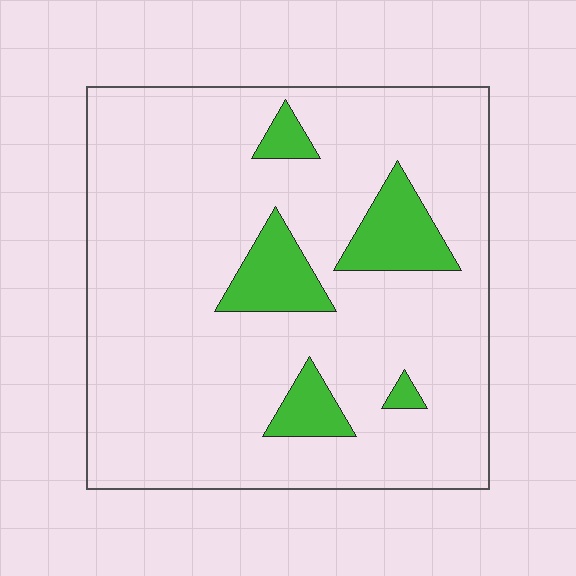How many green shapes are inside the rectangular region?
5.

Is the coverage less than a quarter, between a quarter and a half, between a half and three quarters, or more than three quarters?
Less than a quarter.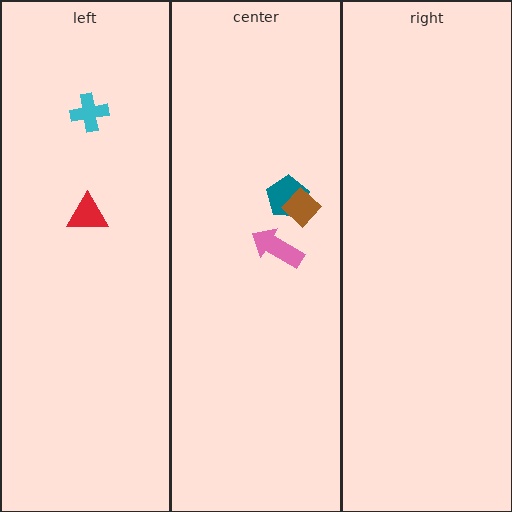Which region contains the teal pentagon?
The center region.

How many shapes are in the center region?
3.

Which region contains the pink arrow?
The center region.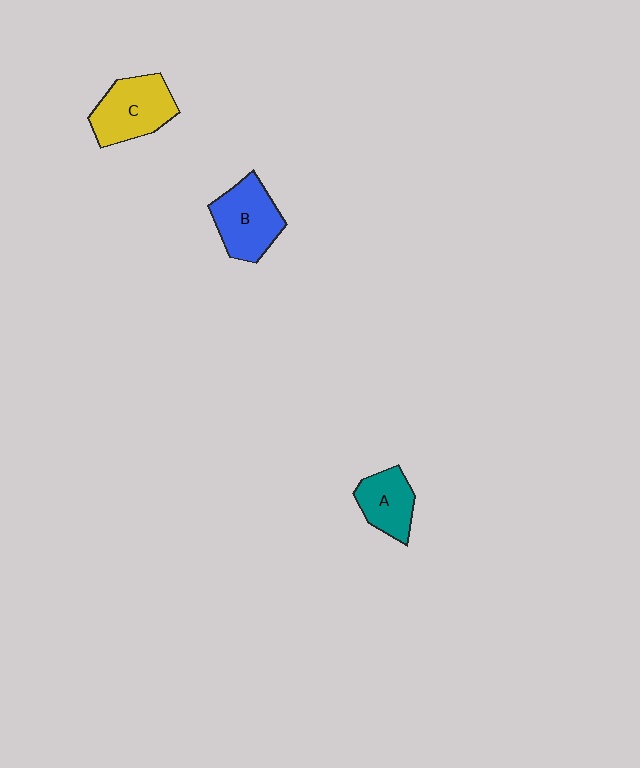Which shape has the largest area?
Shape C (yellow).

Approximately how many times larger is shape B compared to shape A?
Approximately 1.4 times.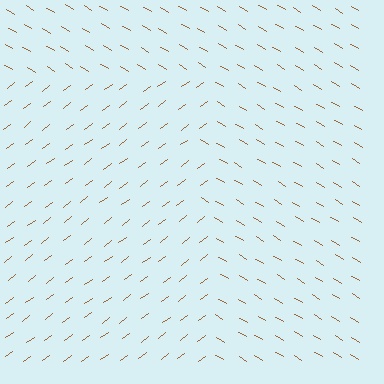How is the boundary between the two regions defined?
The boundary is defined purely by a change in line orientation (approximately 67 degrees difference). All lines are the same color and thickness.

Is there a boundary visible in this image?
Yes, there is a texture boundary formed by a change in line orientation.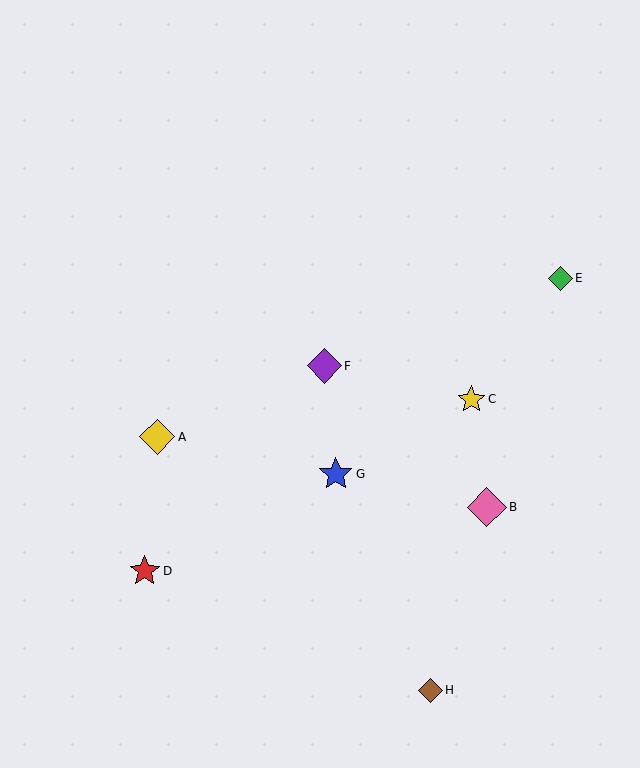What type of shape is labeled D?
Shape D is a red star.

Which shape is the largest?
The pink diamond (labeled B) is the largest.